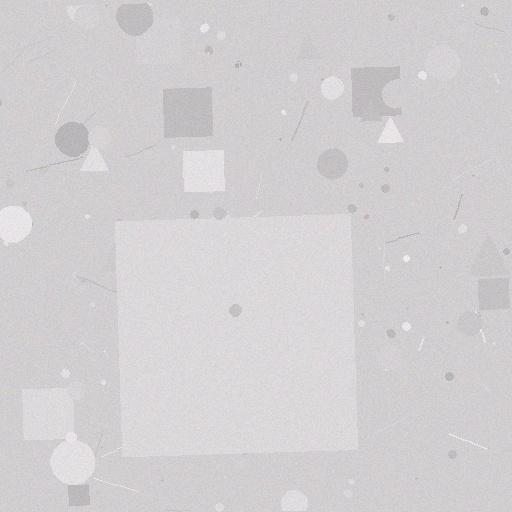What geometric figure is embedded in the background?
A square is embedded in the background.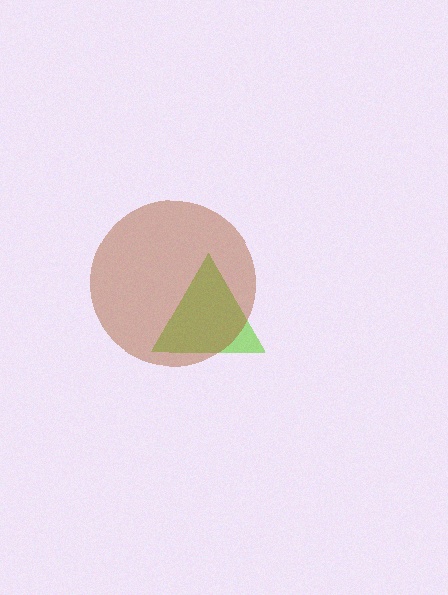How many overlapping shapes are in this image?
There are 2 overlapping shapes in the image.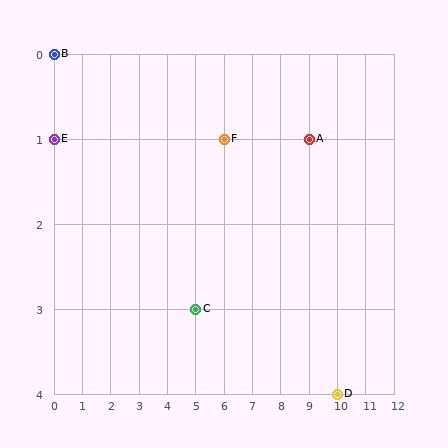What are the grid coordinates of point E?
Point E is at grid coordinates (0, 1).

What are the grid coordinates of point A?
Point A is at grid coordinates (9, 1).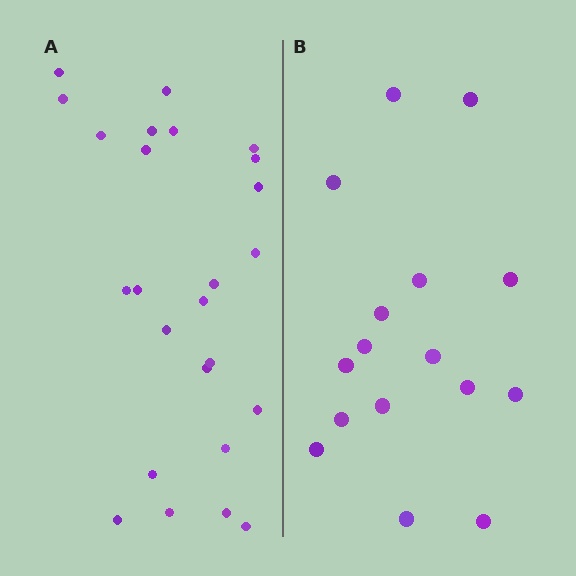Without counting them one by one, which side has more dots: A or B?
Region A (the left region) has more dots.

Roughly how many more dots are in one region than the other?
Region A has roughly 8 or so more dots than region B.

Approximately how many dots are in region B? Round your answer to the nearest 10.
About 20 dots. (The exact count is 16, which rounds to 20.)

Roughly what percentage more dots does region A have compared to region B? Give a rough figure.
About 55% more.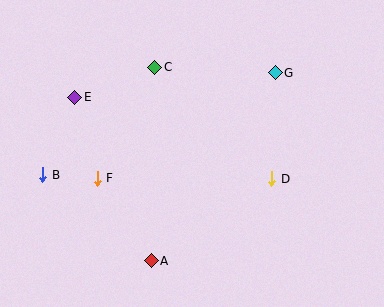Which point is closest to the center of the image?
Point D at (272, 179) is closest to the center.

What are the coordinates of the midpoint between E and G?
The midpoint between E and G is at (175, 85).